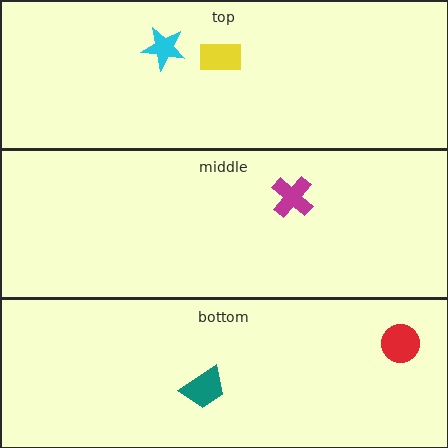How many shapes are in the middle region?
1.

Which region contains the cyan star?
The top region.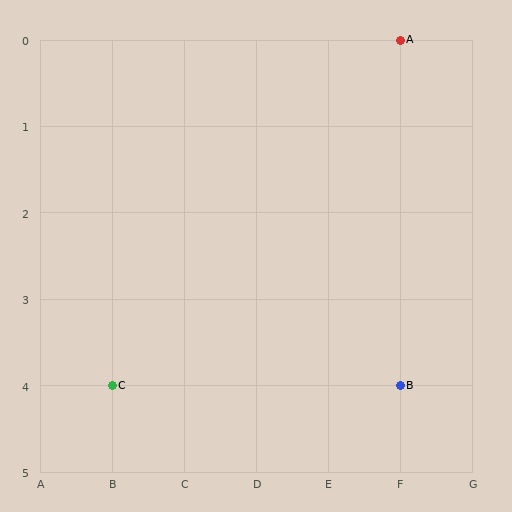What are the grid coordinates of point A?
Point A is at grid coordinates (F, 0).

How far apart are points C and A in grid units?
Points C and A are 4 columns and 4 rows apart (about 5.7 grid units diagonally).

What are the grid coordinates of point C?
Point C is at grid coordinates (B, 4).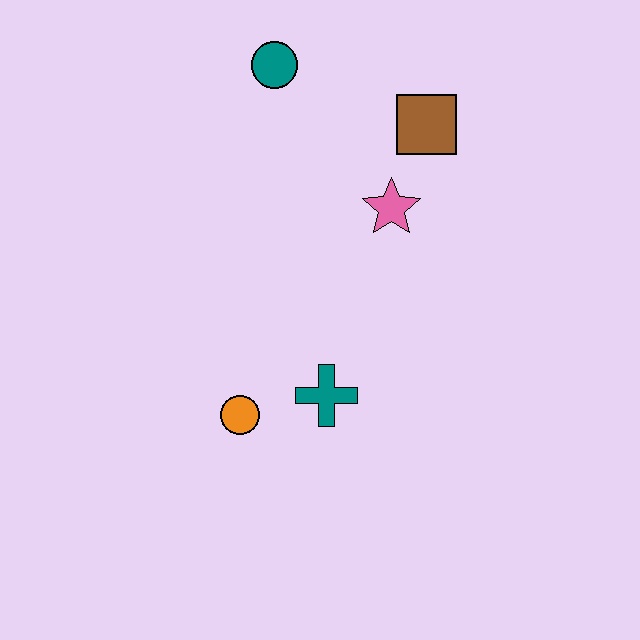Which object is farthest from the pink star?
The orange circle is farthest from the pink star.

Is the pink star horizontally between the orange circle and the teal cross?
No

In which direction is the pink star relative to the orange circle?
The pink star is above the orange circle.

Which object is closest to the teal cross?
The orange circle is closest to the teal cross.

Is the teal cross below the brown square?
Yes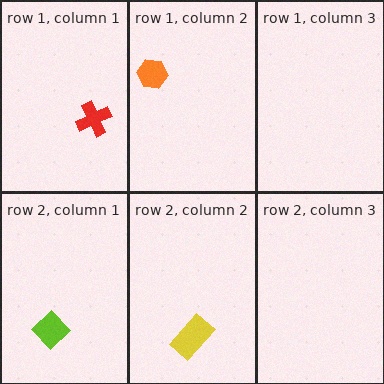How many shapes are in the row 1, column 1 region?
1.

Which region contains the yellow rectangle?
The row 2, column 2 region.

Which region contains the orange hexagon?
The row 1, column 2 region.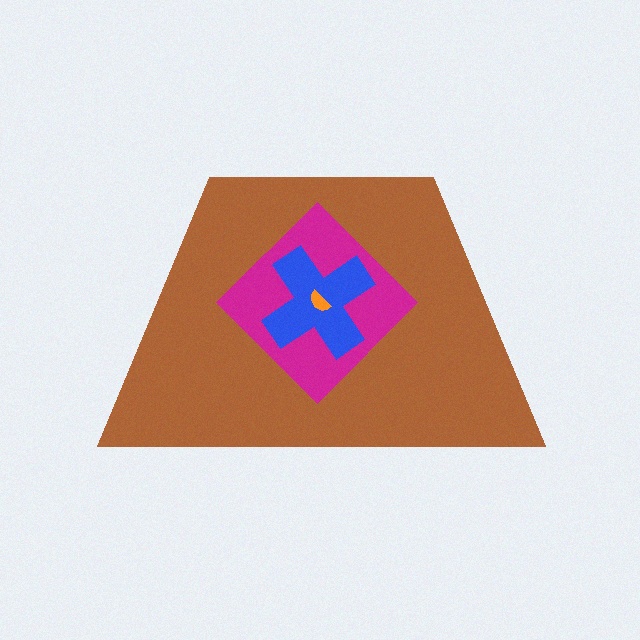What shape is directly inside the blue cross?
The orange semicircle.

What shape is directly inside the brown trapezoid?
The magenta diamond.